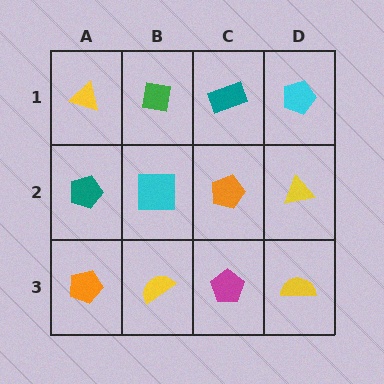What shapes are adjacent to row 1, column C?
An orange pentagon (row 2, column C), a green square (row 1, column B), a cyan pentagon (row 1, column D).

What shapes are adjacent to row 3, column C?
An orange pentagon (row 2, column C), a yellow semicircle (row 3, column B), a yellow semicircle (row 3, column D).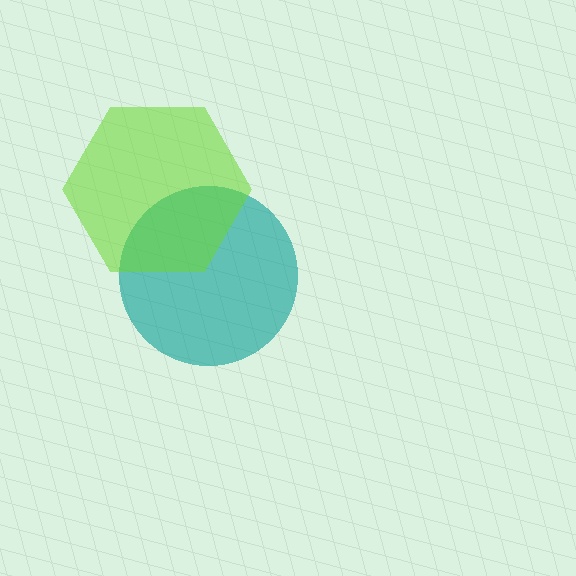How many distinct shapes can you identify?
There are 2 distinct shapes: a teal circle, a lime hexagon.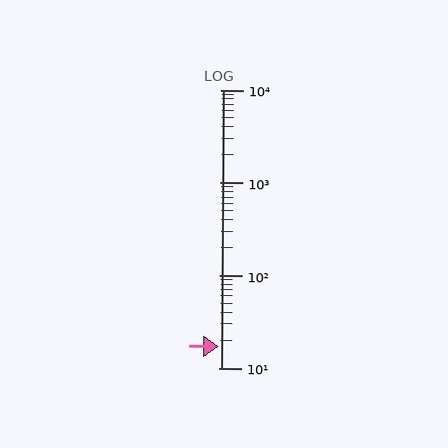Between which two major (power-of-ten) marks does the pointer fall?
The pointer is between 10 and 100.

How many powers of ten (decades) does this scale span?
The scale spans 3 decades, from 10 to 10000.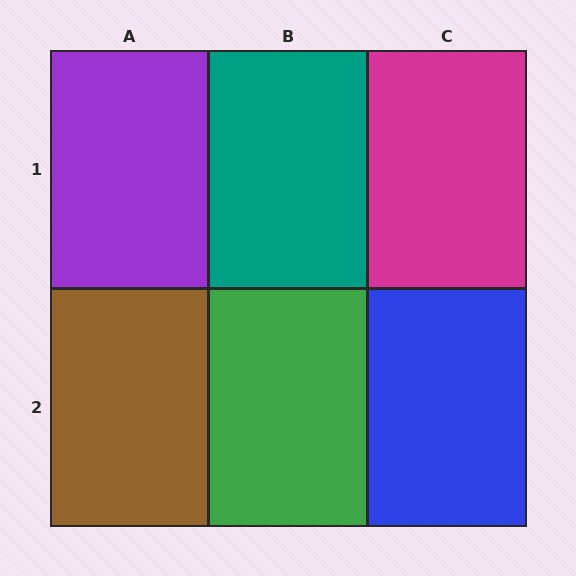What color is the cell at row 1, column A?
Purple.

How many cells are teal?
1 cell is teal.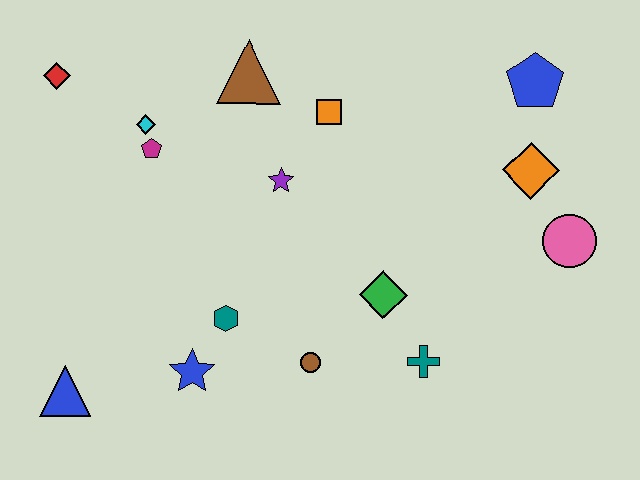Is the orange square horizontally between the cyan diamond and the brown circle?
No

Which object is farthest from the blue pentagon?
The blue triangle is farthest from the blue pentagon.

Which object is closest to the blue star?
The teal hexagon is closest to the blue star.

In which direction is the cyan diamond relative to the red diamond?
The cyan diamond is to the right of the red diamond.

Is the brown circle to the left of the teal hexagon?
No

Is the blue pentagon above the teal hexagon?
Yes